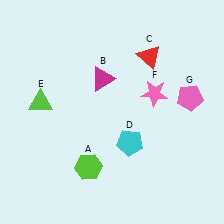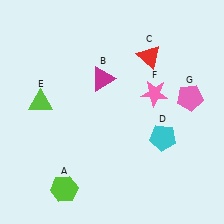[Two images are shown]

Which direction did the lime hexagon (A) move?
The lime hexagon (A) moved left.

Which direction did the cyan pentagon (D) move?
The cyan pentagon (D) moved right.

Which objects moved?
The objects that moved are: the lime hexagon (A), the cyan pentagon (D).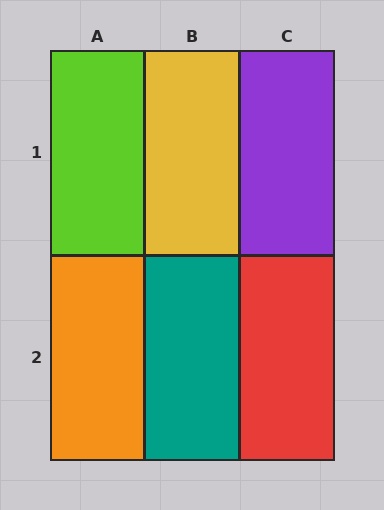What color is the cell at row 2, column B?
Teal.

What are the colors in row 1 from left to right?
Lime, yellow, purple.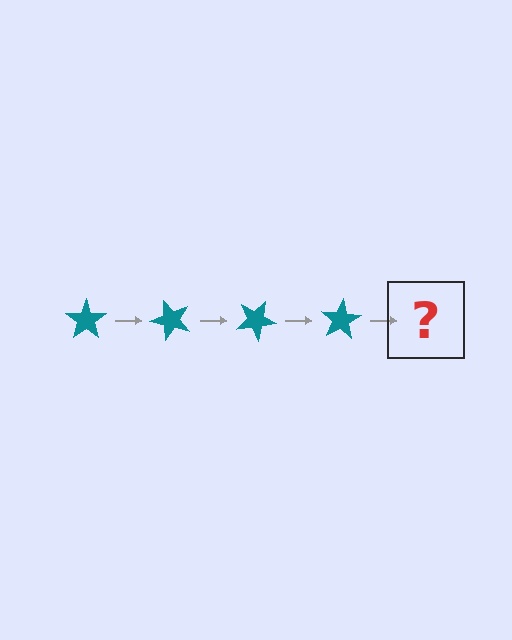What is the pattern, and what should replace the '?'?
The pattern is that the star rotates 50 degrees each step. The '?' should be a teal star rotated 200 degrees.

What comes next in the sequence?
The next element should be a teal star rotated 200 degrees.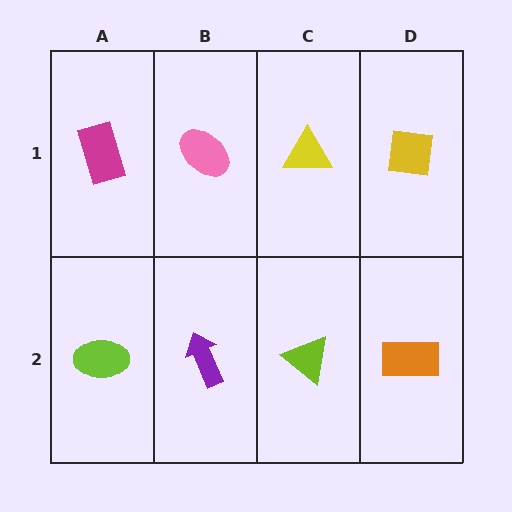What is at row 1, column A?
A magenta rectangle.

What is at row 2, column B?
A purple arrow.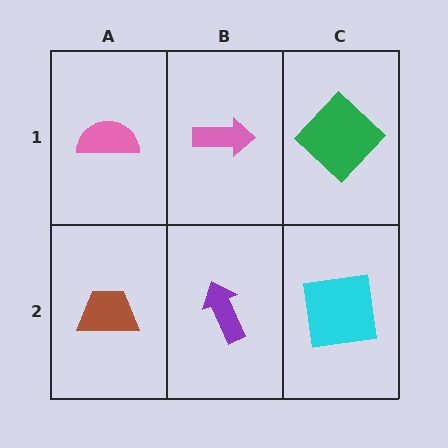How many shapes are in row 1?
3 shapes.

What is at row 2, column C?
A cyan square.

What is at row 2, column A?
A brown trapezoid.